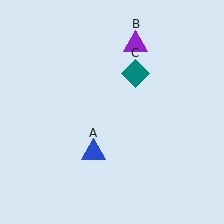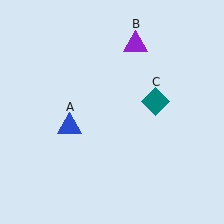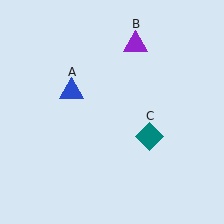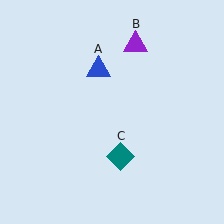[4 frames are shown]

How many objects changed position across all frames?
2 objects changed position: blue triangle (object A), teal diamond (object C).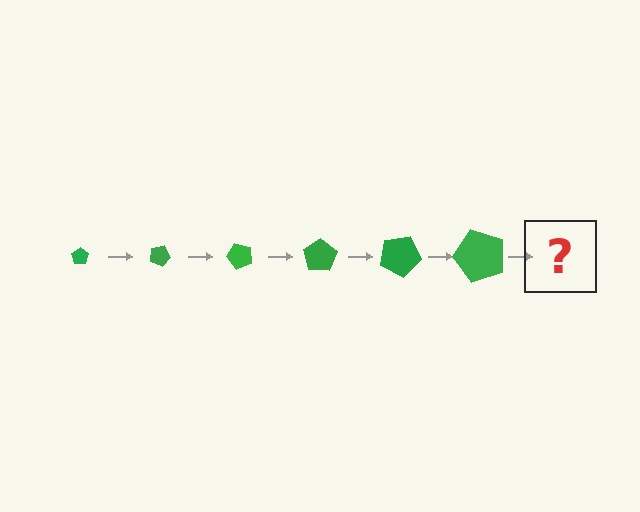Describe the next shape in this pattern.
It should be a pentagon, larger than the previous one and rotated 150 degrees from the start.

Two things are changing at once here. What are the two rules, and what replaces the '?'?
The two rules are that the pentagon grows larger each step and it rotates 25 degrees each step. The '?' should be a pentagon, larger than the previous one and rotated 150 degrees from the start.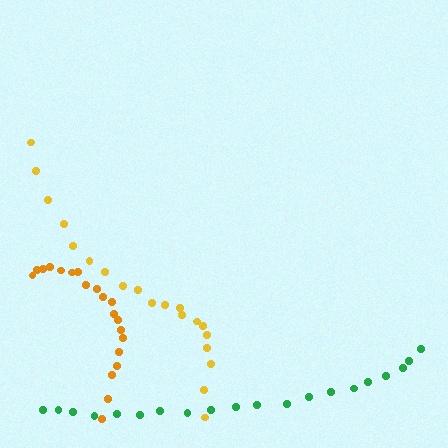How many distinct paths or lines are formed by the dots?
There are 3 distinct paths.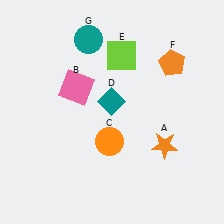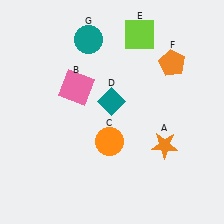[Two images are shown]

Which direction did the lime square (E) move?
The lime square (E) moved up.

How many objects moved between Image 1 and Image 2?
1 object moved between the two images.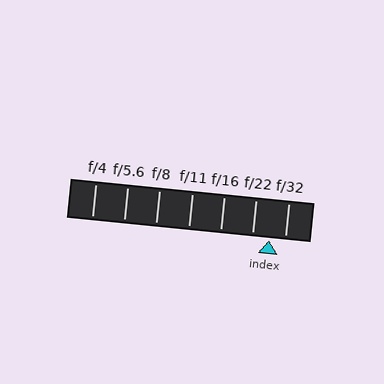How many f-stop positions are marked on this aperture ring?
There are 7 f-stop positions marked.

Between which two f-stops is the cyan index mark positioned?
The index mark is between f/22 and f/32.